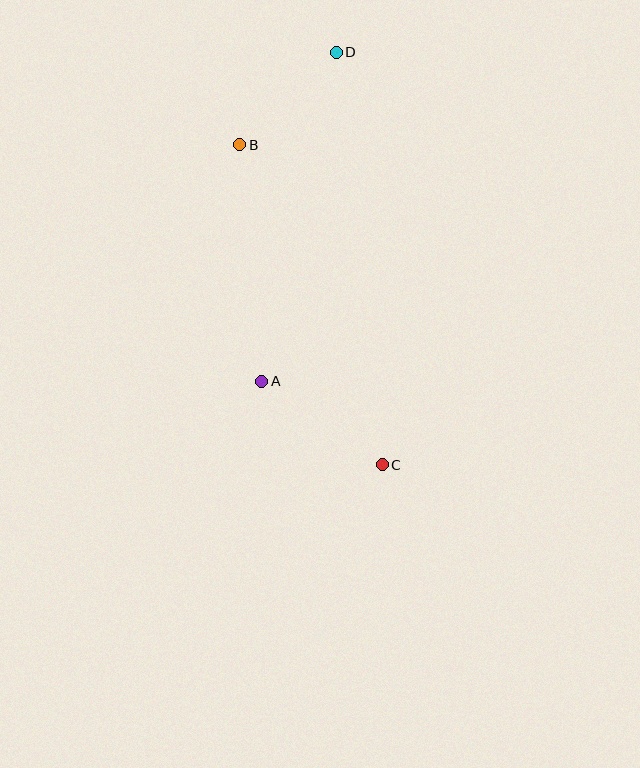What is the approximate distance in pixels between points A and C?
The distance between A and C is approximately 147 pixels.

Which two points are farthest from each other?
Points C and D are farthest from each other.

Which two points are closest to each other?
Points B and D are closest to each other.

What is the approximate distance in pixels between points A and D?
The distance between A and D is approximately 337 pixels.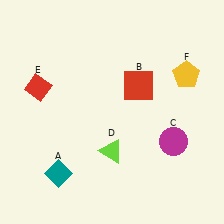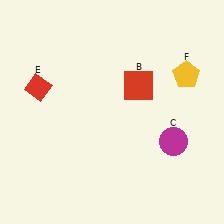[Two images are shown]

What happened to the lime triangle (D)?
The lime triangle (D) was removed in Image 2. It was in the bottom-left area of Image 1.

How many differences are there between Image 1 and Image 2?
There are 2 differences between the two images.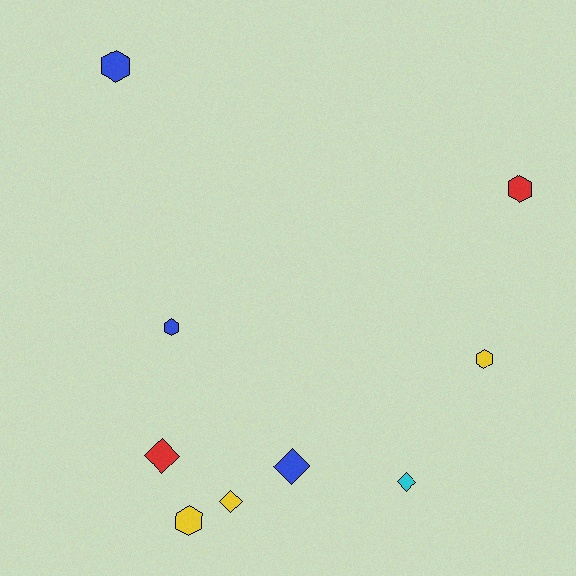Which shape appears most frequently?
Hexagon, with 5 objects.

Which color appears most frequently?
Yellow, with 3 objects.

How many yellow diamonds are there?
There is 1 yellow diamond.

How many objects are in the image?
There are 9 objects.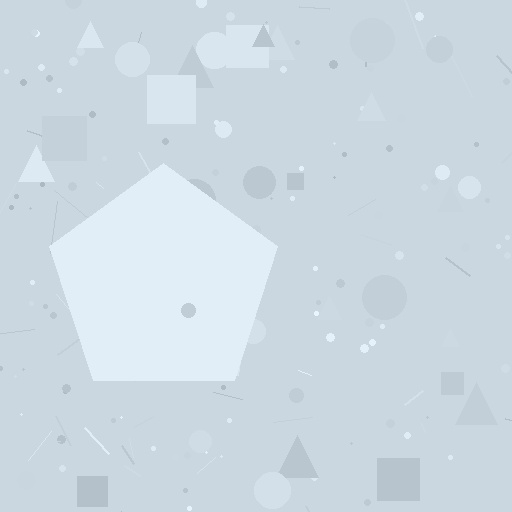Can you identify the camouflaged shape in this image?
The camouflaged shape is a pentagon.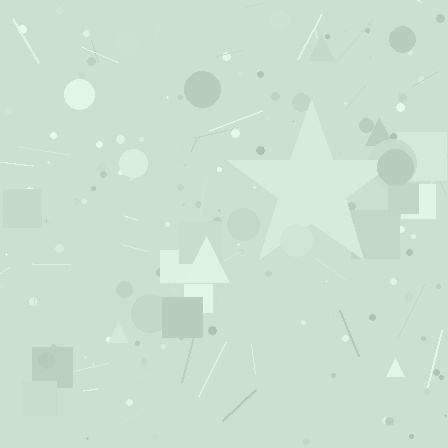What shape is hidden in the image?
A star is hidden in the image.